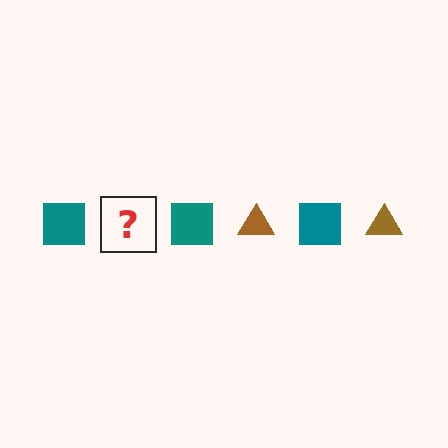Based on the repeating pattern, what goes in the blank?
The blank should be a brown triangle.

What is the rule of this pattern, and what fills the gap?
The rule is that the pattern alternates between teal square and brown triangle. The gap should be filled with a brown triangle.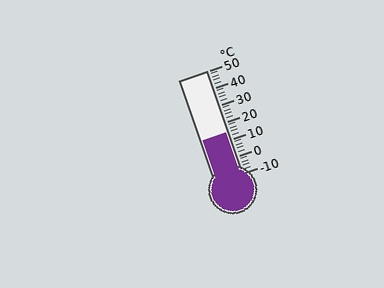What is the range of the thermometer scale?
The thermometer scale ranges from -10°C to 50°C.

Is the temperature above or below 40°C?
The temperature is below 40°C.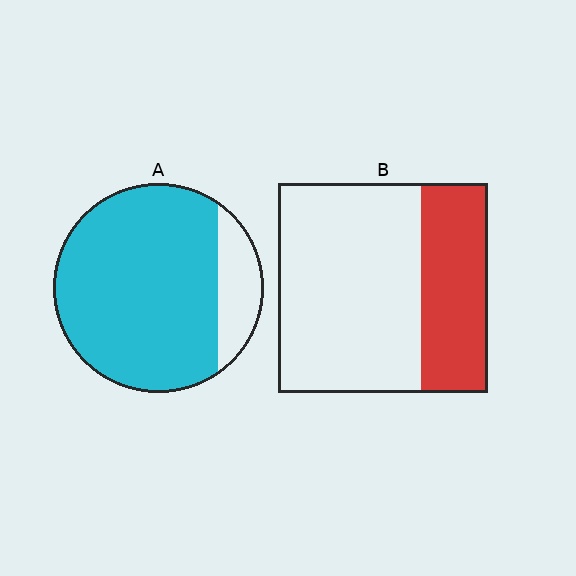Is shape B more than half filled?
No.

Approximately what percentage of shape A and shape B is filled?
A is approximately 85% and B is approximately 30%.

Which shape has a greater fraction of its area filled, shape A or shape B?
Shape A.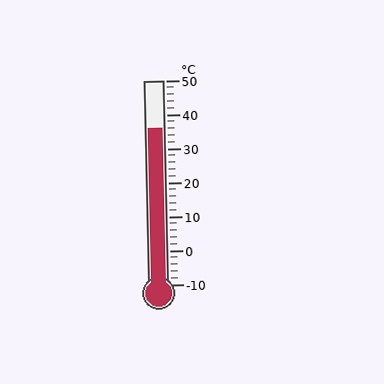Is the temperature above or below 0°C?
The temperature is above 0°C.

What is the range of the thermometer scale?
The thermometer scale ranges from -10°C to 50°C.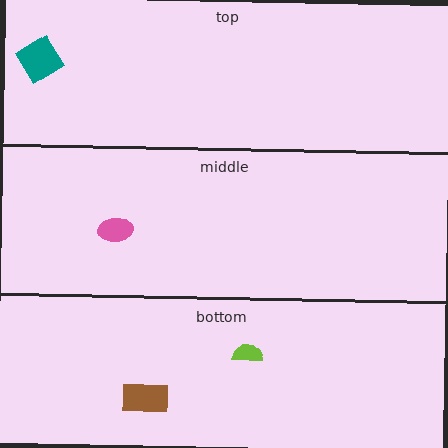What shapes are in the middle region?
The pink ellipse.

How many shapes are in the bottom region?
2.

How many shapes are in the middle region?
1.